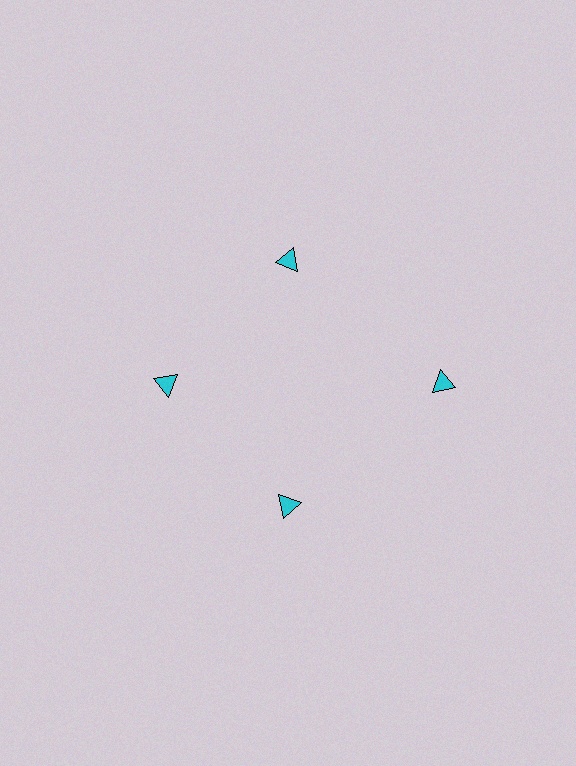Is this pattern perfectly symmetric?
No. The 4 cyan triangles are arranged in a ring, but one element near the 3 o'clock position is pushed outward from the center, breaking the 4-fold rotational symmetry.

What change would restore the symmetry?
The symmetry would be restored by moving it inward, back onto the ring so that all 4 triangles sit at equal angles and equal distance from the center.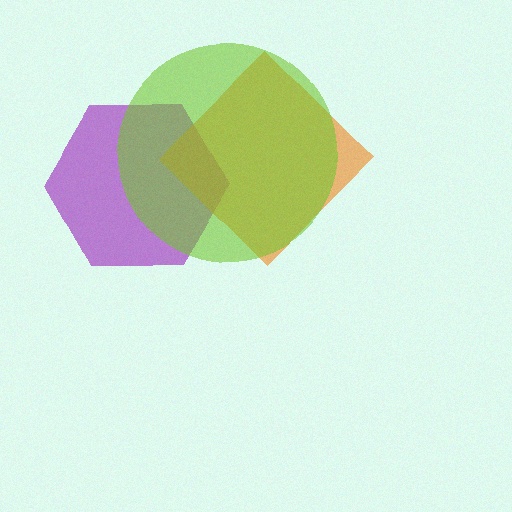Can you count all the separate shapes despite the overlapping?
Yes, there are 3 separate shapes.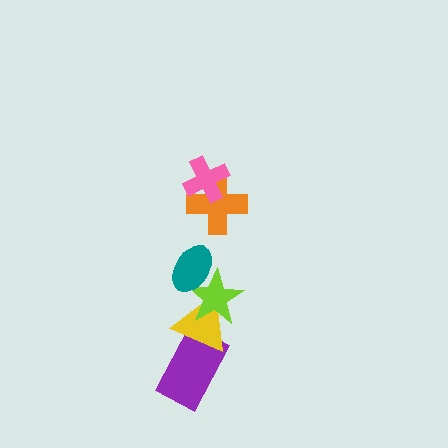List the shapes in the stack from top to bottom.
From top to bottom: the pink cross, the orange cross, the teal ellipse, the lime star, the yellow triangle, the purple rectangle.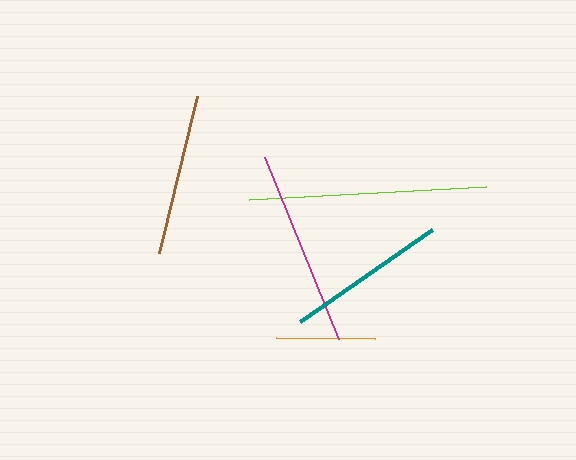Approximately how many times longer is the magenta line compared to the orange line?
The magenta line is approximately 2.0 times the length of the orange line.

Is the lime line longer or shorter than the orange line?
The lime line is longer than the orange line.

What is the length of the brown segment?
The brown segment is approximately 161 pixels long.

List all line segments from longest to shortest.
From longest to shortest: lime, magenta, teal, brown, orange.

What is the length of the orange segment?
The orange segment is approximately 99 pixels long.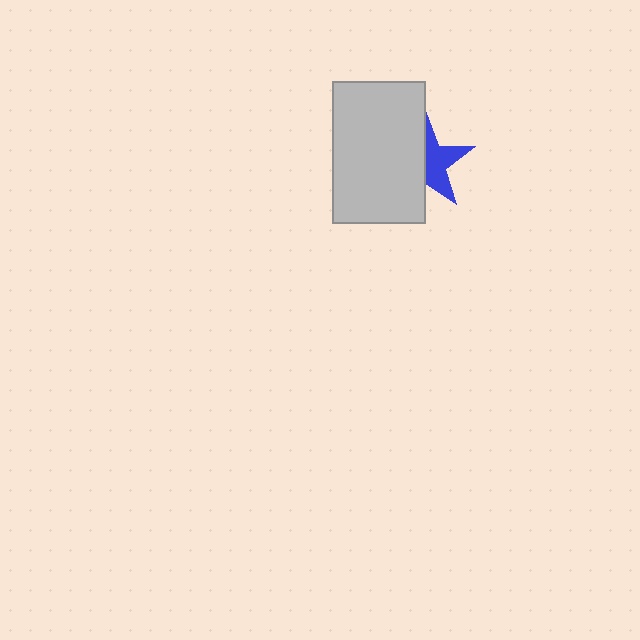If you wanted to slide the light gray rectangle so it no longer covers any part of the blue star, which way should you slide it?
Slide it left — that is the most direct way to separate the two shapes.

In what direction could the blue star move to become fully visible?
The blue star could move right. That would shift it out from behind the light gray rectangle entirely.